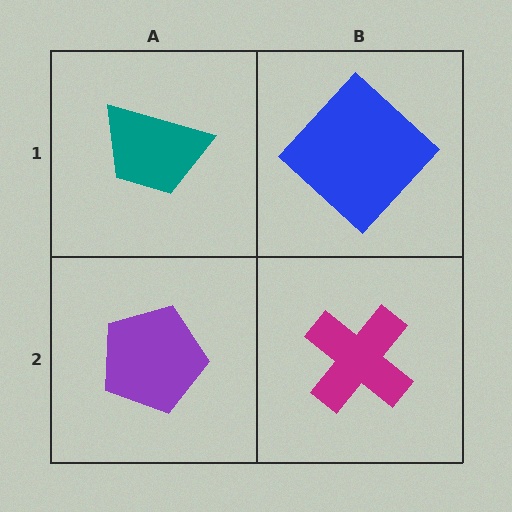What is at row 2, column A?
A purple pentagon.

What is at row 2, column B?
A magenta cross.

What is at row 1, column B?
A blue diamond.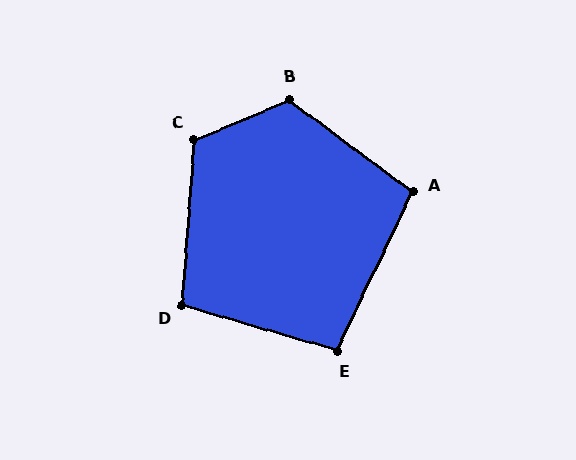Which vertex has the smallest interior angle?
E, at approximately 99 degrees.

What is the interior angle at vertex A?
Approximately 101 degrees (obtuse).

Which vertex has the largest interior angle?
B, at approximately 120 degrees.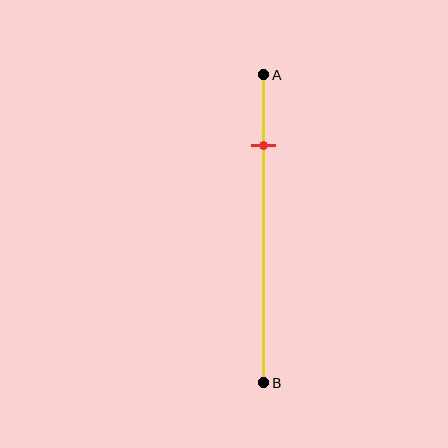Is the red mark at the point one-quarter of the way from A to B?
Yes, the mark is approximately at the one-quarter point.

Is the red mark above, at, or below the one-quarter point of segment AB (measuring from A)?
The red mark is approximately at the one-quarter point of segment AB.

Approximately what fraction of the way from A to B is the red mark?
The red mark is approximately 25% of the way from A to B.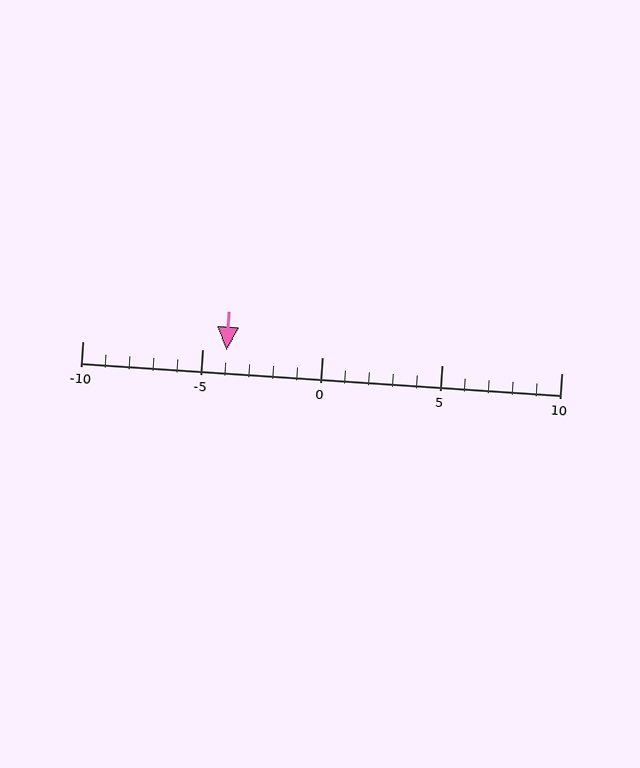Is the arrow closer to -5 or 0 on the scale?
The arrow is closer to -5.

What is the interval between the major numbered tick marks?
The major tick marks are spaced 5 units apart.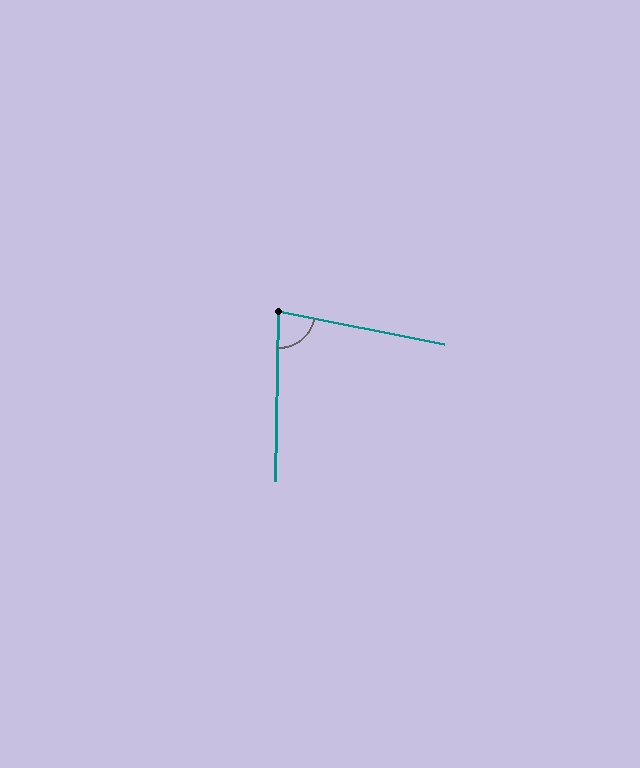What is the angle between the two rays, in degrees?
Approximately 80 degrees.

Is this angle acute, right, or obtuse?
It is acute.